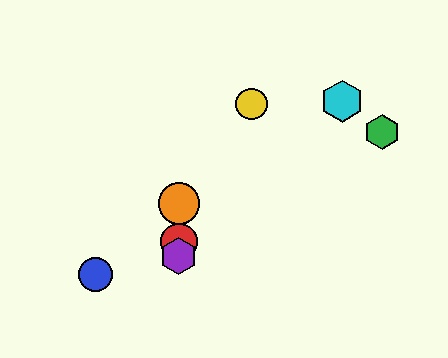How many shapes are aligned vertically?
3 shapes (the red circle, the purple hexagon, the orange circle) are aligned vertically.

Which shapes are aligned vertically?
The red circle, the purple hexagon, the orange circle are aligned vertically.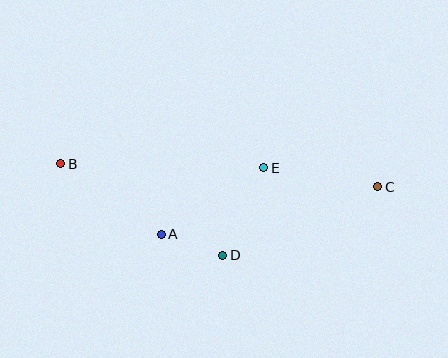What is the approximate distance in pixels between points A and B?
The distance between A and B is approximately 123 pixels.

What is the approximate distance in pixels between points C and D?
The distance between C and D is approximately 170 pixels.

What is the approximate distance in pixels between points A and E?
The distance between A and E is approximately 123 pixels.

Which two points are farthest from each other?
Points B and C are farthest from each other.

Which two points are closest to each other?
Points A and D are closest to each other.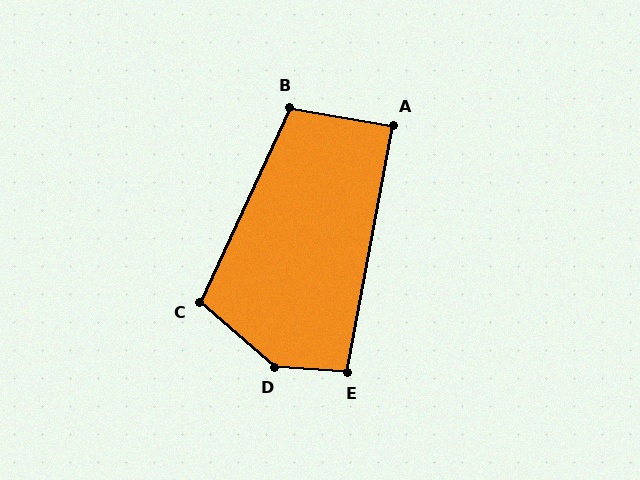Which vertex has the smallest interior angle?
A, at approximately 89 degrees.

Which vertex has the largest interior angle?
D, at approximately 143 degrees.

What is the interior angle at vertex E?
Approximately 96 degrees (obtuse).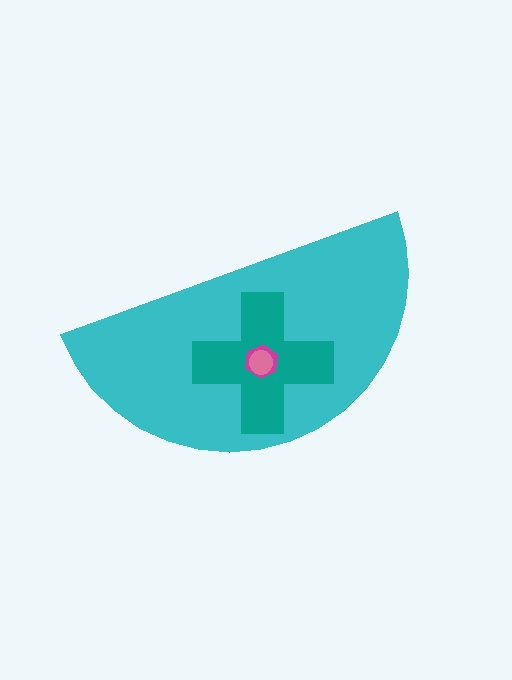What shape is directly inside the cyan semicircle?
The teal cross.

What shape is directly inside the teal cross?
The magenta hexagon.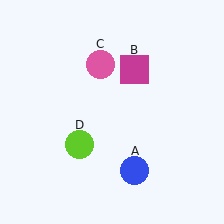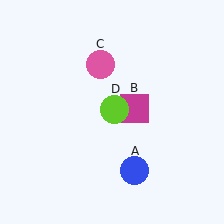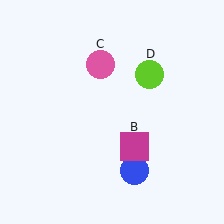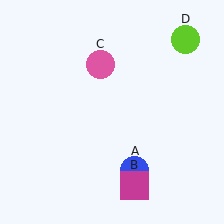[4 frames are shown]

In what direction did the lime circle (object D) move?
The lime circle (object D) moved up and to the right.